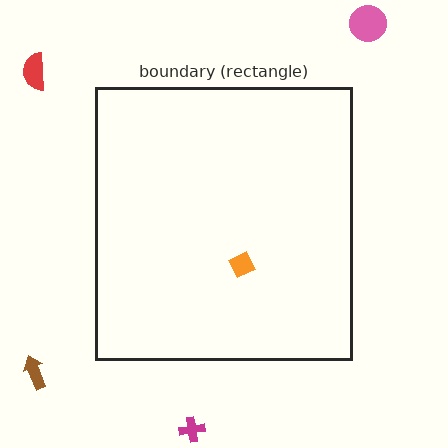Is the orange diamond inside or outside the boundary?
Inside.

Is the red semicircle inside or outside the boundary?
Outside.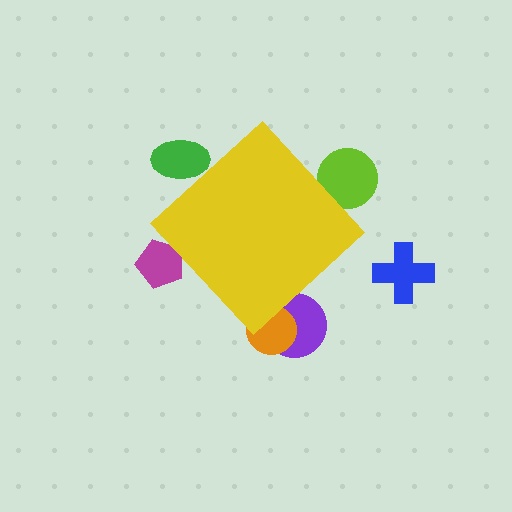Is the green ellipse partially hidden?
Yes, the green ellipse is partially hidden behind the yellow diamond.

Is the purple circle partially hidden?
Yes, the purple circle is partially hidden behind the yellow diamond.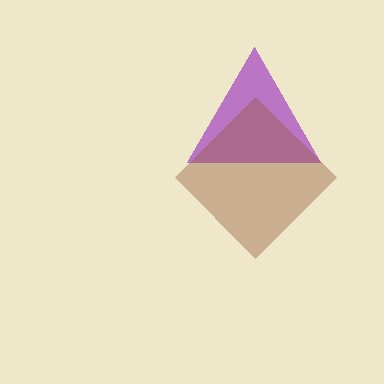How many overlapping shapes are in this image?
There are 2 overlapping shapes in the image.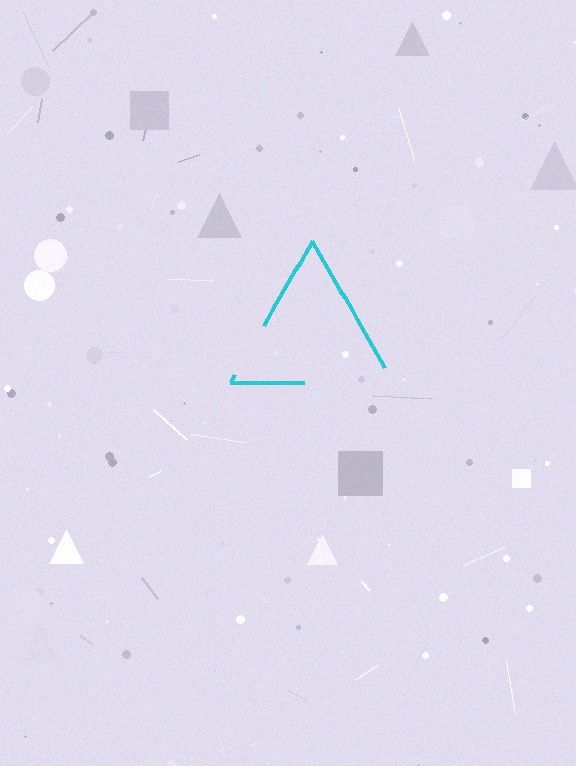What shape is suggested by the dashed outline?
The dashed outline suggests a triangle.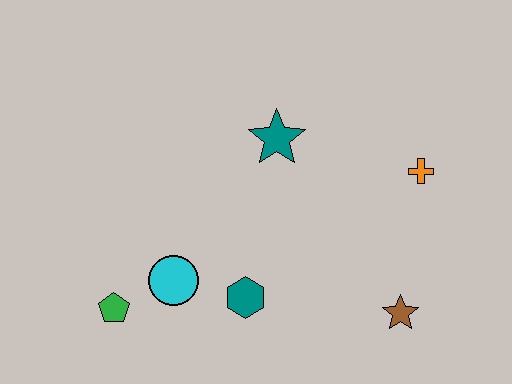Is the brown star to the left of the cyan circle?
No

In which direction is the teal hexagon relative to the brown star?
The teal hexagon is to the left of the brown star.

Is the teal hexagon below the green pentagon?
No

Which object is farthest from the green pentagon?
The orange cross is farthest from the green pentagon.